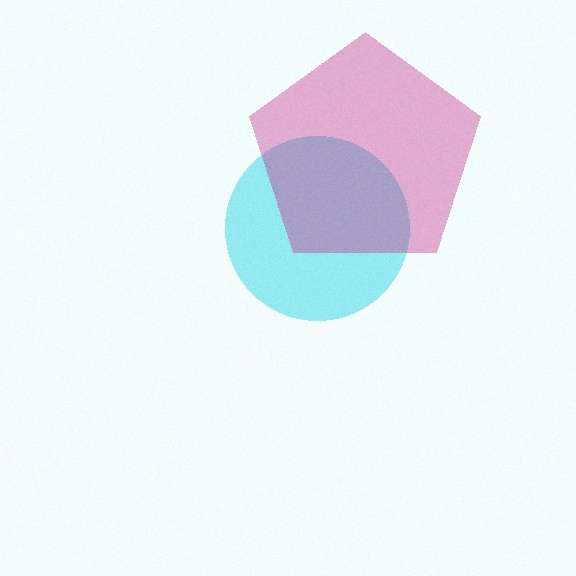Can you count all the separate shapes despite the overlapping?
Yes, there are 2 separate shapes.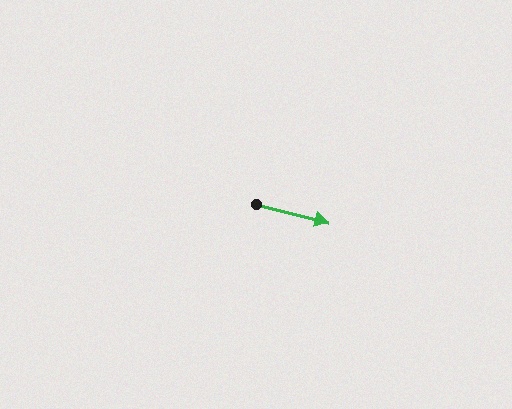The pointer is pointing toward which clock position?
Roughly 3 o'clock.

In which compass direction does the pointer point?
East.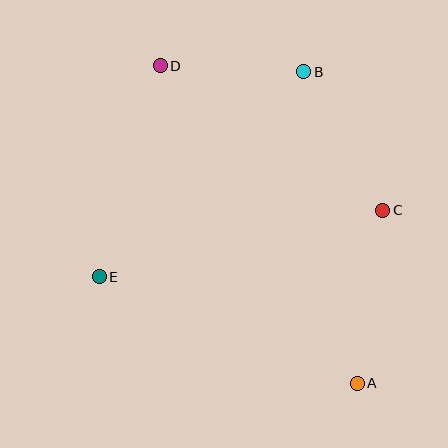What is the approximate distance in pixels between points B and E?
The distance between B and E is approximately 289 pixels.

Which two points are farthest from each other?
Points A and D are farthest from each other.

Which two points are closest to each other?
Points B and D are closest to each other.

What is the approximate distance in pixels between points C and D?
The distance between C and D is approximately 265 pixels.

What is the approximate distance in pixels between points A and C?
The distance between A and C is approximately 175 pixels.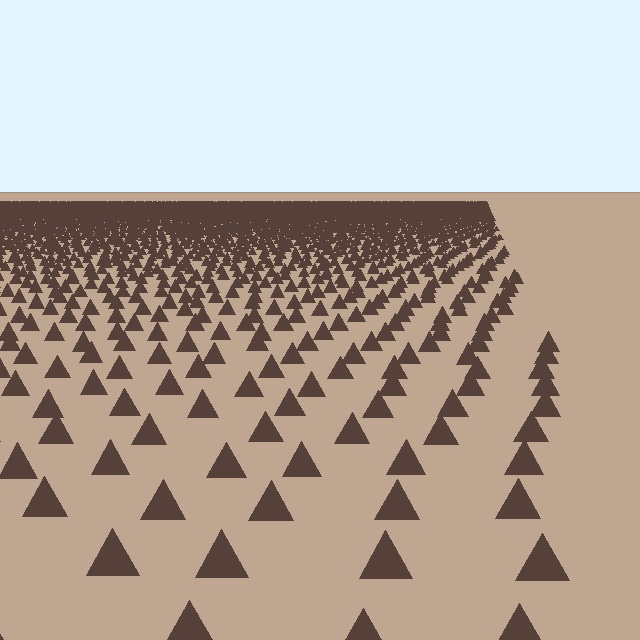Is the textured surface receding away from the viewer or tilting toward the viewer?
The surface is receding away from the viewer. Texture elements get smaller and denser toward the top.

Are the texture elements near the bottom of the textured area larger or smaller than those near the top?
Larger. Near the bottom, elements are closer to the viewer and appear at a bigger on-screen size.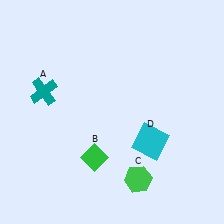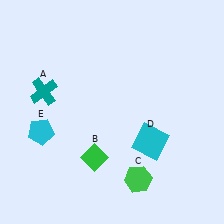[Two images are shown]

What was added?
A cyan pentagon (E) was added in Image 2.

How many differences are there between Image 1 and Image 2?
There is 1 difference between the two images.